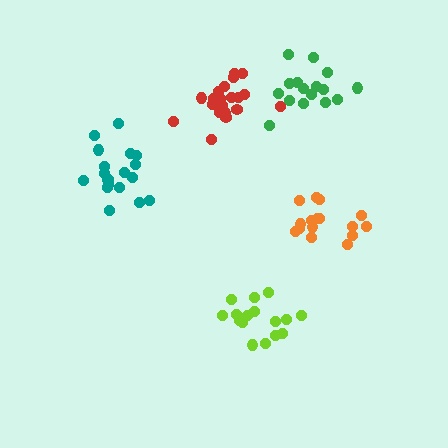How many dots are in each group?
Group 1: 16 dots, Group 2: 16 dots, Group 3: 19 dots, Group 4: 21 dots, Group 5: 16 dots (88 total).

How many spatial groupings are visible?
There are 5 spatial groupings.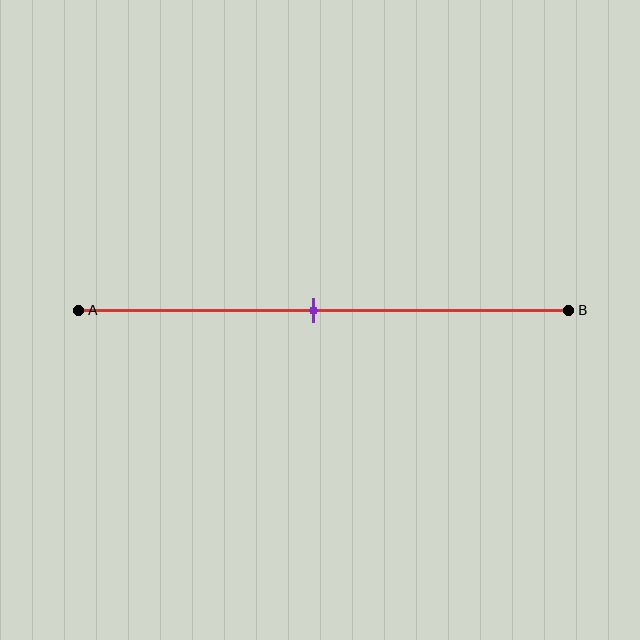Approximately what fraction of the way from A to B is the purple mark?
The purple mark is approximately 50% of the way from A to B.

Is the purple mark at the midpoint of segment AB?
Yes, the mark is approximately at the midpoint.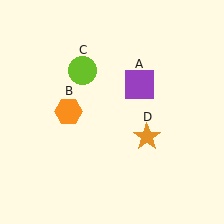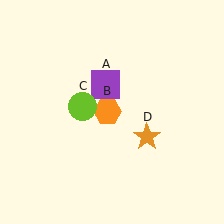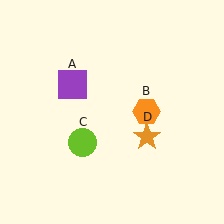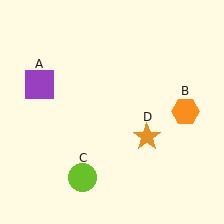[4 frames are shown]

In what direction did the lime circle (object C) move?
The lime circle (object C) moved down.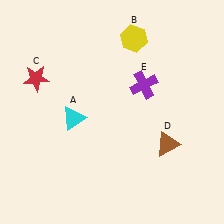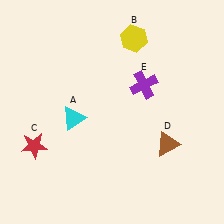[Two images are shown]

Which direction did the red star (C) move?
The red star (C) moved down.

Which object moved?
The red star (C) moved down.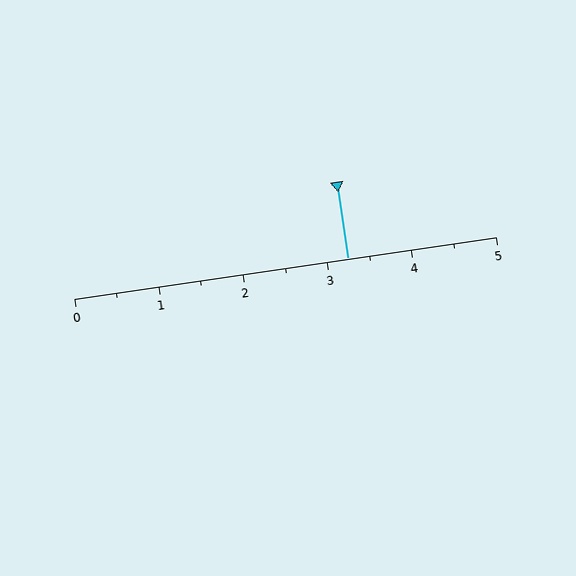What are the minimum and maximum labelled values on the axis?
The axis runs from 0 to 5.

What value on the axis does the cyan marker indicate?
The marker indicates approximately 3.2.